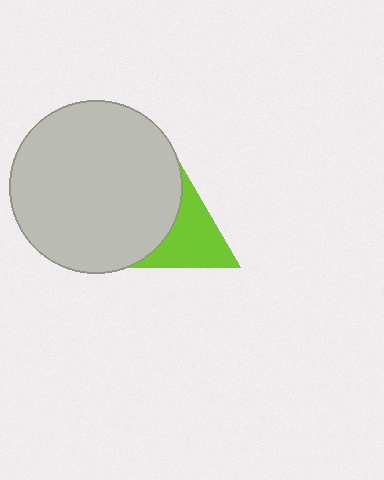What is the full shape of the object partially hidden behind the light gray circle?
The partially hidden object is a lime triangle.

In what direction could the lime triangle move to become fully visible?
The lime triangle could move right. That would shift it out from behind the light gray circle entirely.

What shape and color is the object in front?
The object in front is a light gray circle.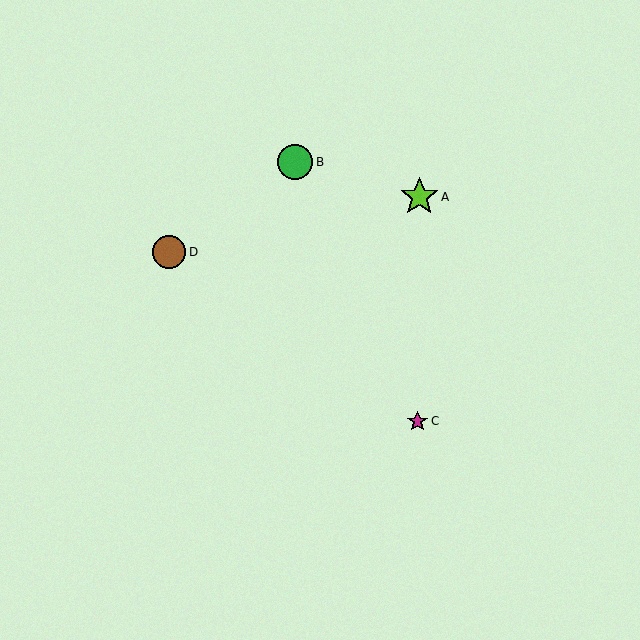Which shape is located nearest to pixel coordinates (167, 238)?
The brown circle (labeled D) at (169, 252) is nearest to that location.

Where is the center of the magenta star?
The center of the magenta star is at (417, 421).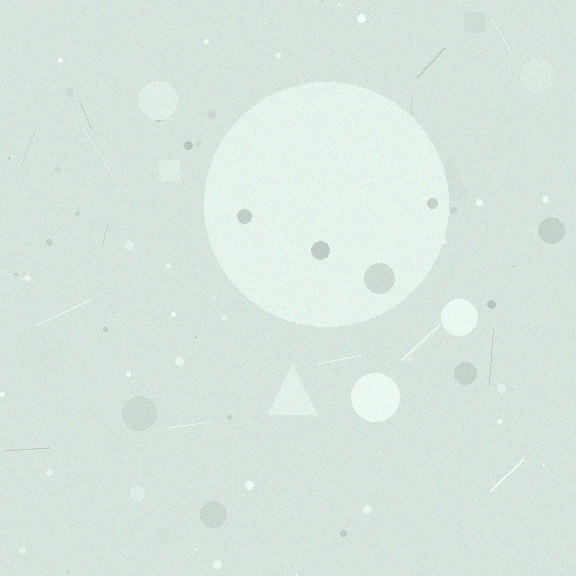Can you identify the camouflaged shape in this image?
The camouflaged shape is a circle.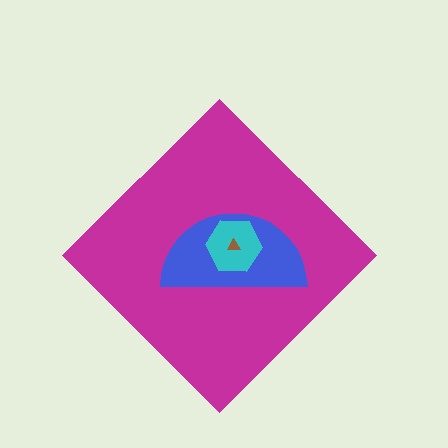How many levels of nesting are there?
4.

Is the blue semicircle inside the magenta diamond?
Yes.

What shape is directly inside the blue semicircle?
The cyan hexagon.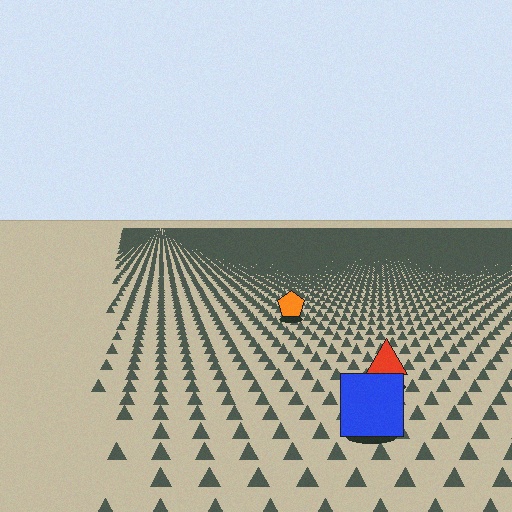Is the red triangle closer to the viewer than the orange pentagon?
Yes. The red triangle is closer — you can tell from the texture gradient: the ground texture is coarser near it.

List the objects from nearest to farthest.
From nearest to farthest: the blue square, the red triangle, the orange pentagon.